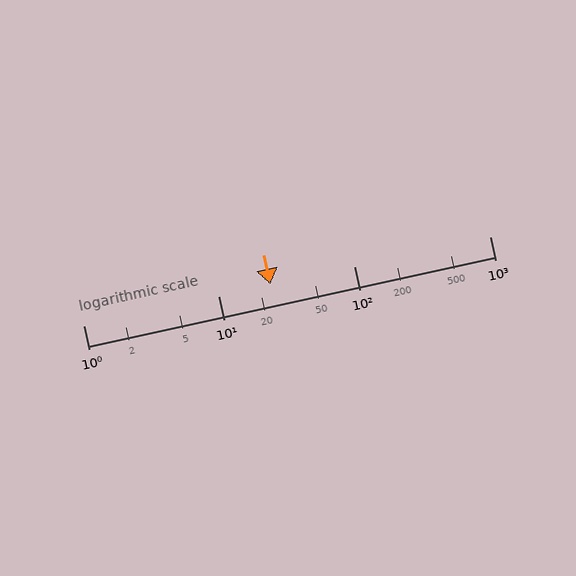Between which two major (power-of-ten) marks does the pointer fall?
The pointer is between 10 and 100.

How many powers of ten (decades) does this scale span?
The scale spans 3 decades, from 1 to 1000.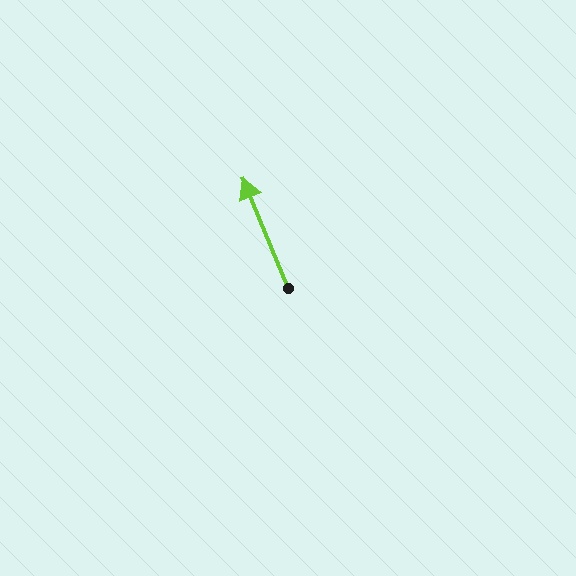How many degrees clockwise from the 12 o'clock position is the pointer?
Approximately 338 degrees.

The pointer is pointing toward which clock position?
Roughly 11 o'clock.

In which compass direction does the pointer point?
North.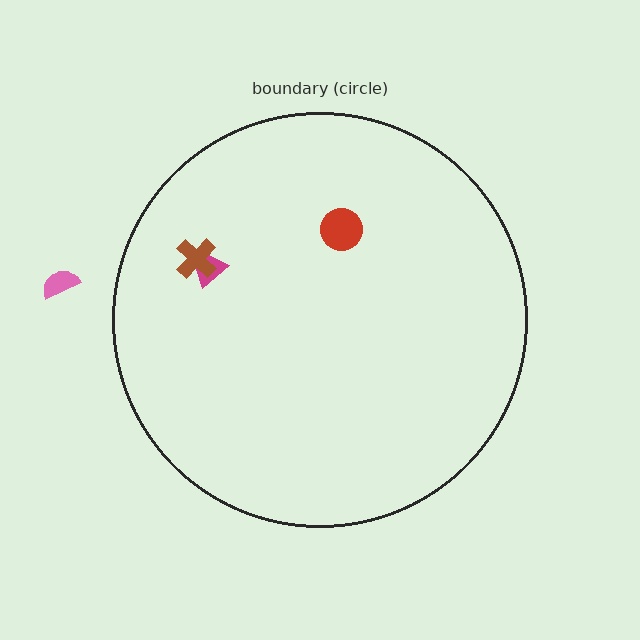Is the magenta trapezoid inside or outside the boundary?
Inside.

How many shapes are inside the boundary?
3 inside, 1 outside.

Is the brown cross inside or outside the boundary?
Inside.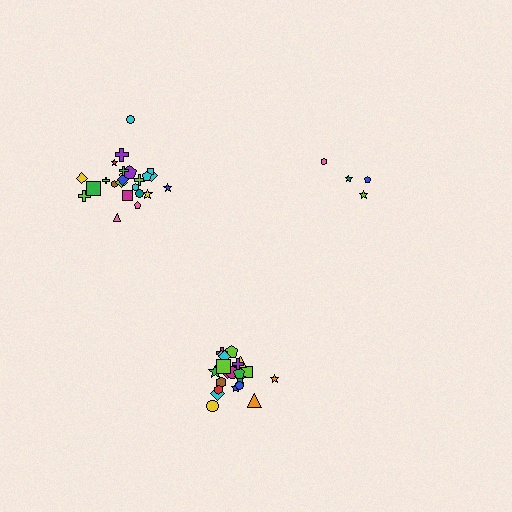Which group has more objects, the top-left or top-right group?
The top-left group.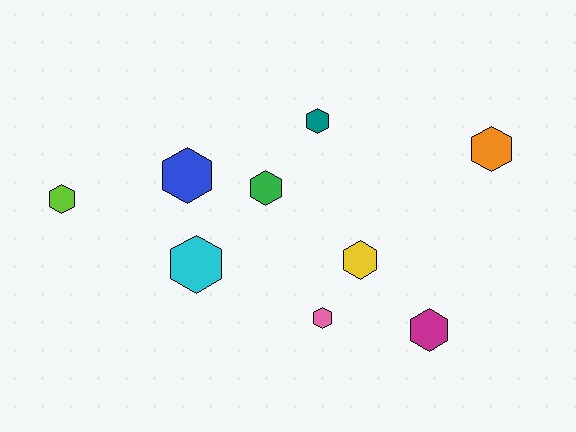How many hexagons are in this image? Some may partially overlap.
There are 9 hexagons.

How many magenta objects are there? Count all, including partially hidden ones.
There is 1 magenta object.